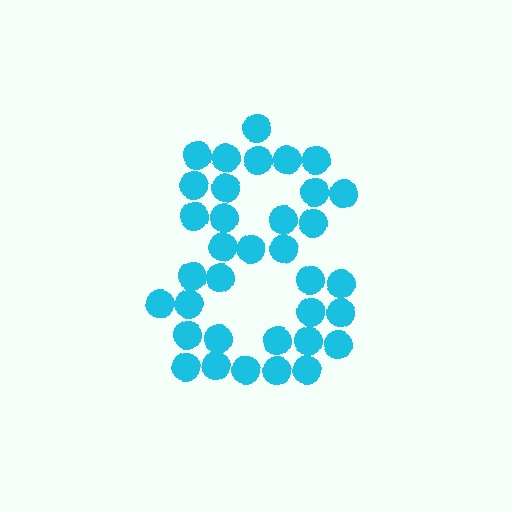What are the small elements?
The small elements are circles.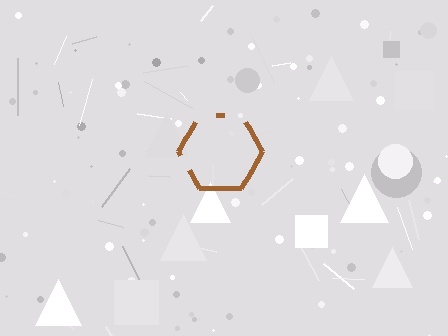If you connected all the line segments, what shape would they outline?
They would outline a hexagon.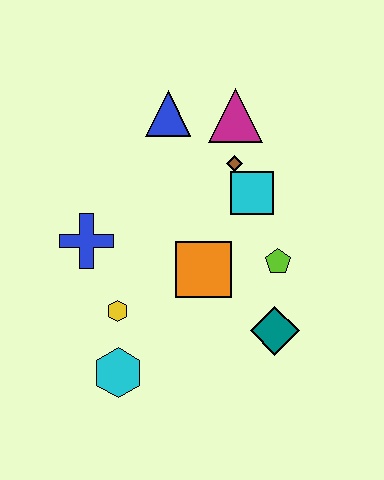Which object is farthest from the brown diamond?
The cyan hexagon is farthest from the brown diamond.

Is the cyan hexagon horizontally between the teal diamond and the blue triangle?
No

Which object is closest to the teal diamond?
The lime pentagon is closest to the teal diamond.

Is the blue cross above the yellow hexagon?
Yes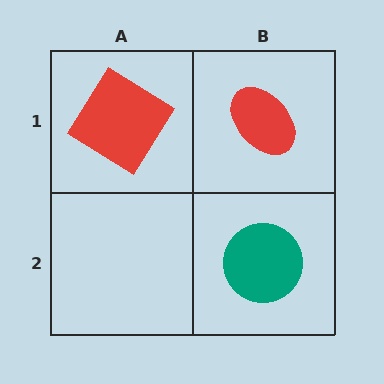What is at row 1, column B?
A red ellipse.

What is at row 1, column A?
A red diamond.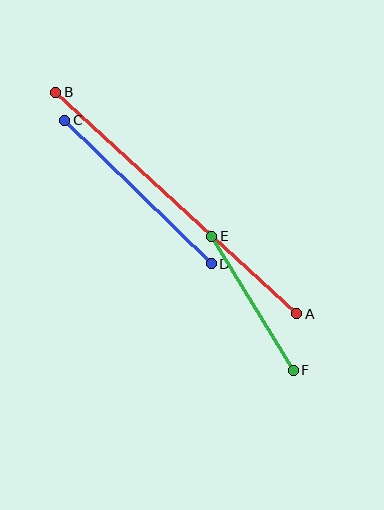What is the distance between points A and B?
The distance is approximately 327 pixels.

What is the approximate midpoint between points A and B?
The midpoint is at approximately (176, 203) pixels.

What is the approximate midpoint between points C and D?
The midpoint is at approximately (138, 192) pixels.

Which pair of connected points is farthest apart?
Points A and B are farthest apart.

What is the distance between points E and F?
The distance is approximately 157 pixels.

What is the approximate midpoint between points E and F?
The midpoint is at approximately (252, 303) pixels.